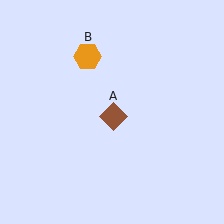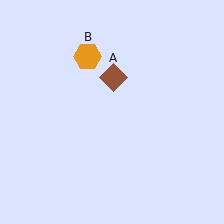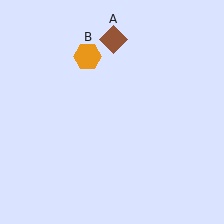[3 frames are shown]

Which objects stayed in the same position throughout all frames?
Orange hexagon (object B) remained stationary.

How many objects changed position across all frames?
1 object changed position: brown diamond (object A).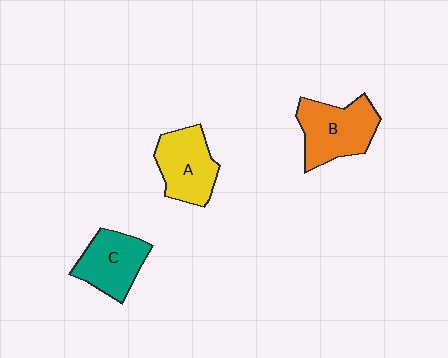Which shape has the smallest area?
Shape C (teal).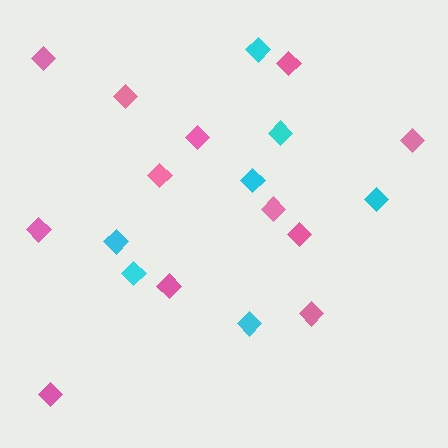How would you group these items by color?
There are 2 groups: one group of pink diamonds (12) and one group of cyan diamonds (7).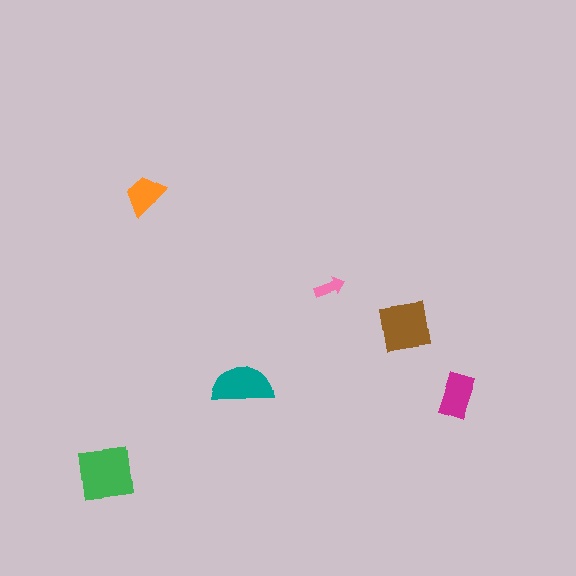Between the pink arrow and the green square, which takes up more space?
The green square.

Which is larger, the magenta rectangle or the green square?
The green square.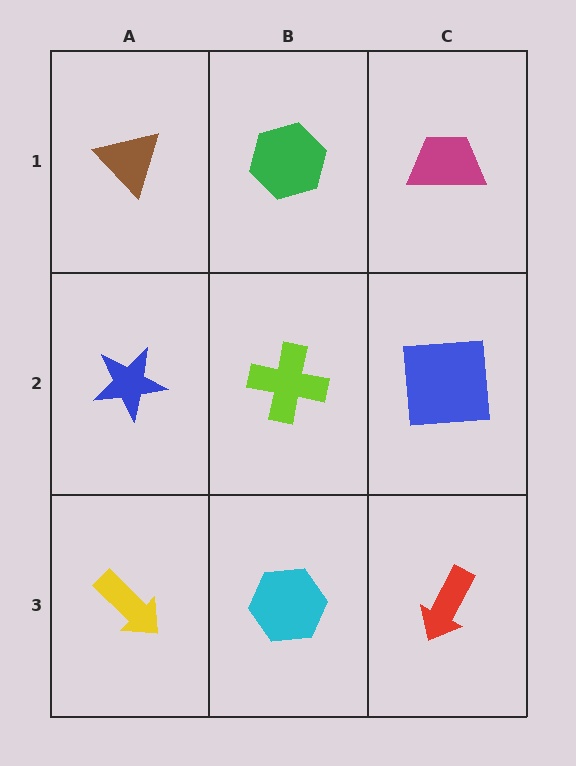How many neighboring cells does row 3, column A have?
2.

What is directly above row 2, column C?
A magenta trapezoid.